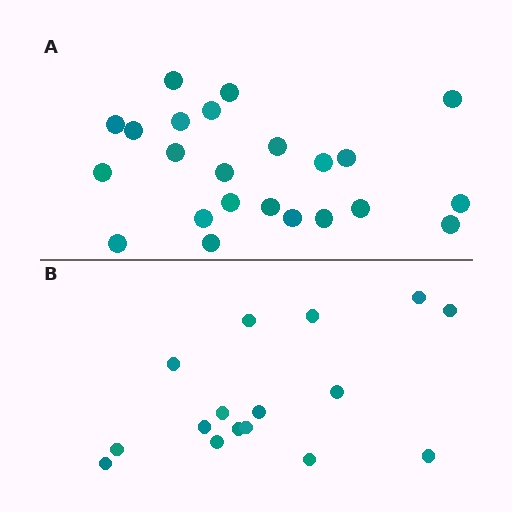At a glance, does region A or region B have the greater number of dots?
Region A (the top region) has more dots.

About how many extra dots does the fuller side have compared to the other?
Region A has roughly 8 or so more dots than region B.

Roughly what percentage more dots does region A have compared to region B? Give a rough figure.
About 45% more.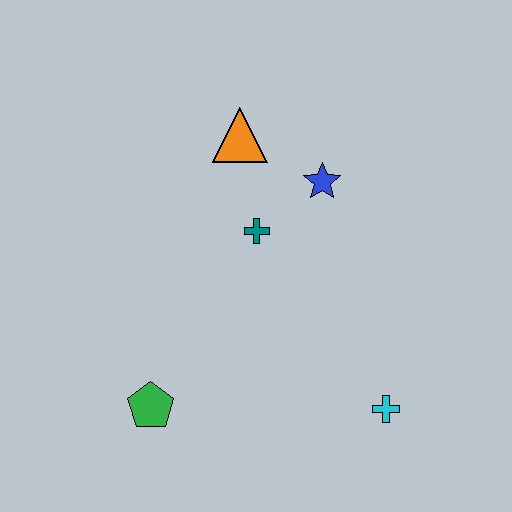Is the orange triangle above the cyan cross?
Yes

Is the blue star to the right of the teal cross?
Yes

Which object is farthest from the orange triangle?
The cyan cross is farthest from the orange triangle.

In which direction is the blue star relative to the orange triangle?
The blue star is to the right of the orange triangle.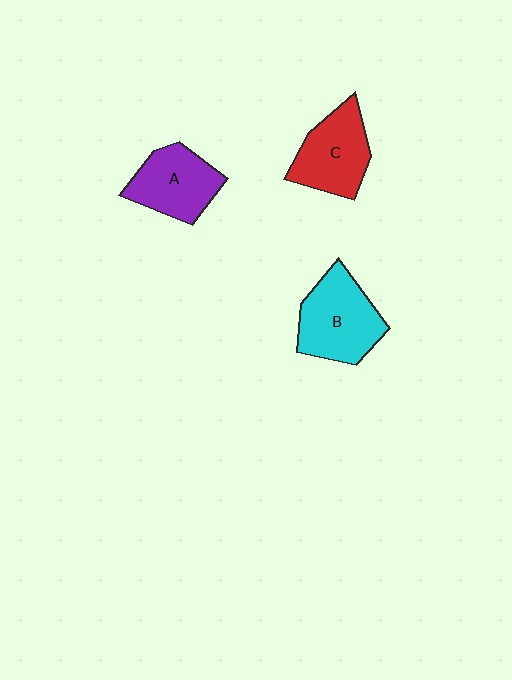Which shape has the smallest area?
Shape A (purple).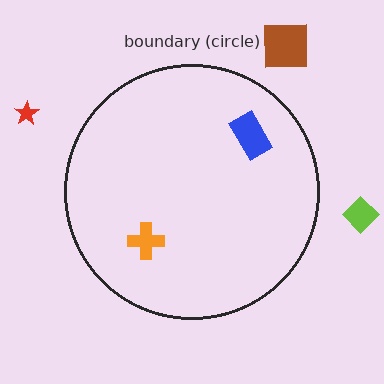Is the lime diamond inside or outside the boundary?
Outside.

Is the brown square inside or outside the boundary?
Outside.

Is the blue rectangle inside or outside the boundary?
Inside.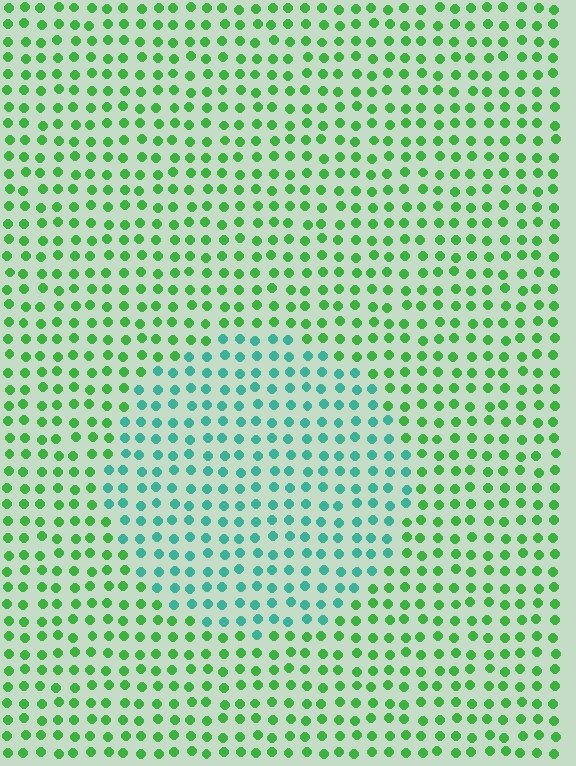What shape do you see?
I see a circle.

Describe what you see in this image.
The image is filled with small green elements in a uniform arrangement. A circle-shaped region is visible where the elements are tinted to a slightly different hue, forming a subtle color boundary.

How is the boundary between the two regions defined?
The boundary is defined purely by a slight shift in hue (about 46 degrees). Spacing, size, and orientation are identical on both sides.